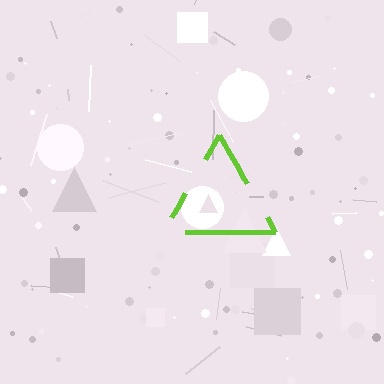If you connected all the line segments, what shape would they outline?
They would outline a triangle.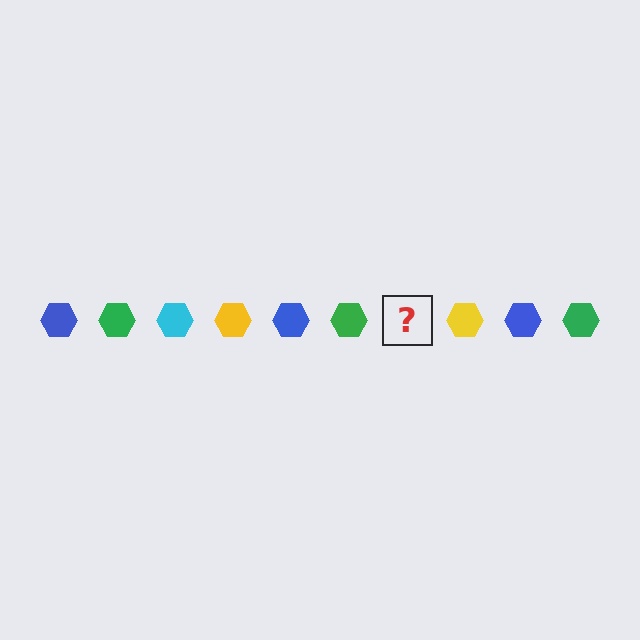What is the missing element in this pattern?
The missing element is a cyan hexagon.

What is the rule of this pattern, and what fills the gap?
The rule is that the pattern cycles through blue, green, cyan, yellow hexagons. The gap should be filled with a cyan hexagon.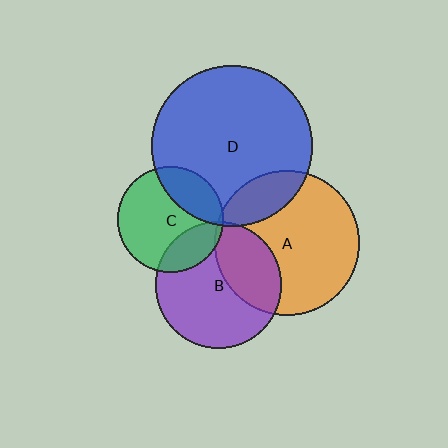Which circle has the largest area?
Circle D (blue).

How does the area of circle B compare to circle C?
Approximately 1.4 times.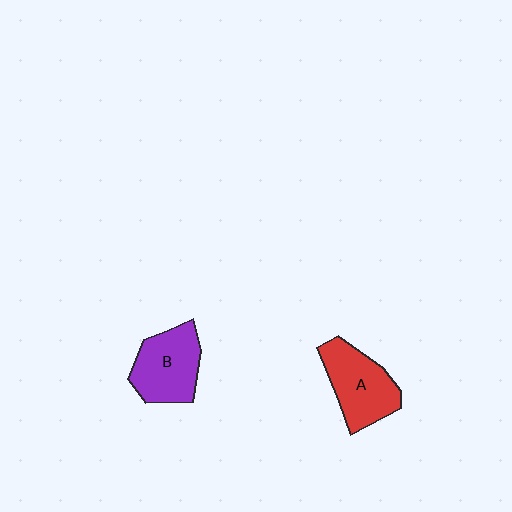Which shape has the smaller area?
Shape B (purple).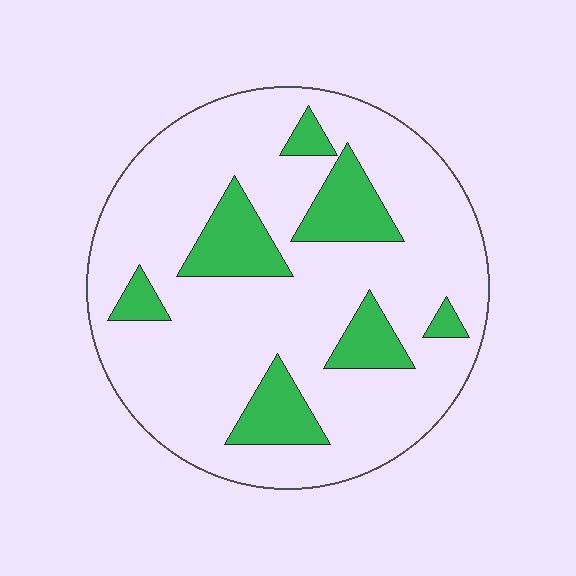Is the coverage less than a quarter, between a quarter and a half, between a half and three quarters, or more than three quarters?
Less than a quarter.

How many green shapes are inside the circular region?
7.